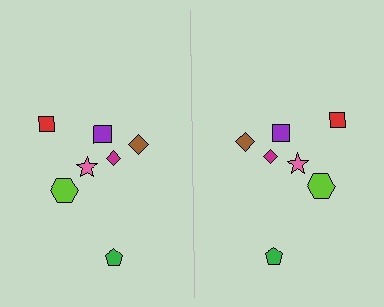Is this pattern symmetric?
Yes, this pattern has bilateral (reflection) symmetry.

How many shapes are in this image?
There are 14 shapes in this image.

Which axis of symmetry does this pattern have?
The pattern has a vertical axis of symmetry running through the center of the image.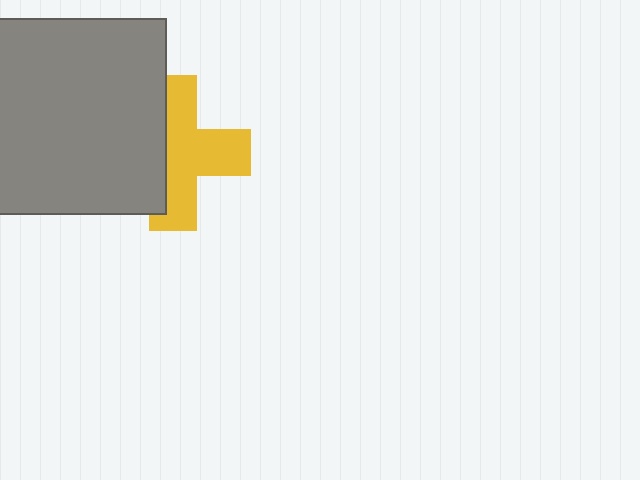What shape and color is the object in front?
The object in front is a gray square.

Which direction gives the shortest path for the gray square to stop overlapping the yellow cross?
Moving left gives the shortest separation.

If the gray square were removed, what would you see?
You would see the complete yellow cross.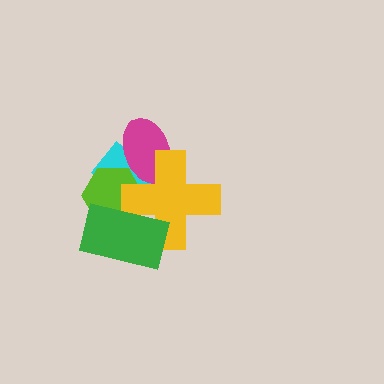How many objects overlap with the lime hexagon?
4 objects overlap with the lime hexagon.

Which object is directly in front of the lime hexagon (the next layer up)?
The yellow cross is directly in front of the lime hexagon.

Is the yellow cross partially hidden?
Yes, it is partially covered by another shape.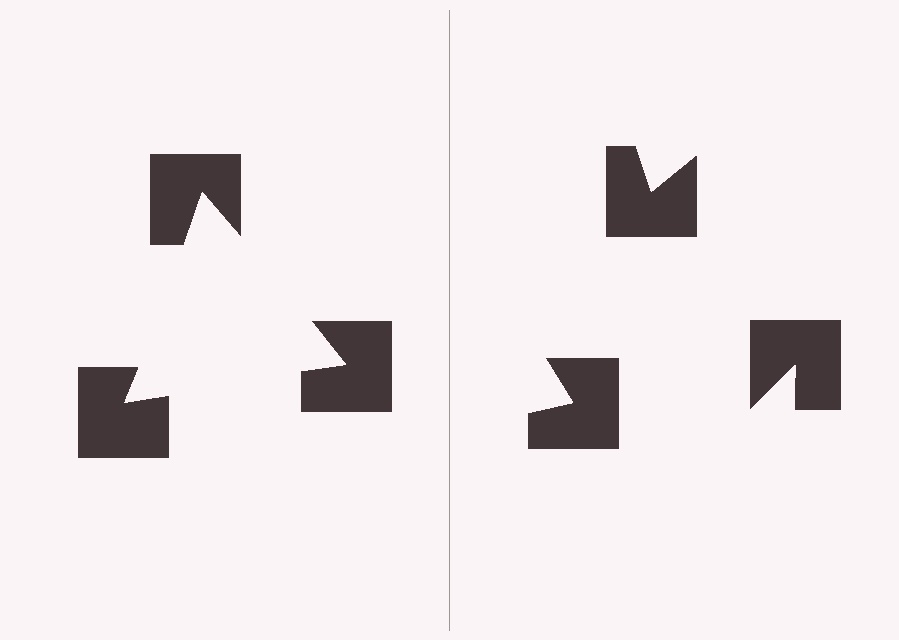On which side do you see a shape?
An illusory triangle appears on the left side. On the right side the wedge cuts are rotated, so no coherent shape forms.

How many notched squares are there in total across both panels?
6 — 3 on each side.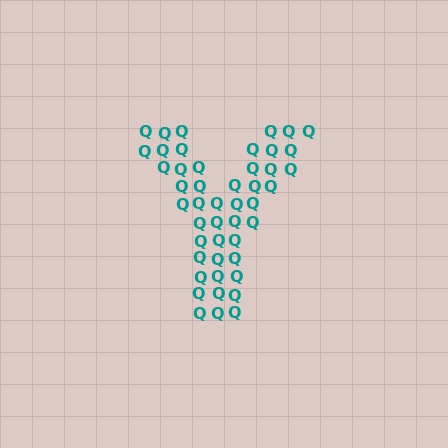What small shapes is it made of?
It is made of small letter Q's.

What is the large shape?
The large shape is the letter Y.